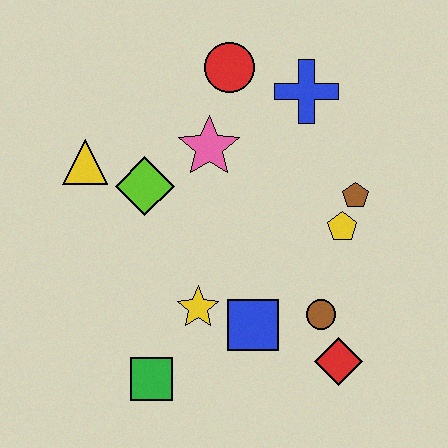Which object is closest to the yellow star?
The blue square is closest to the yellow star.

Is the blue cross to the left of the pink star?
No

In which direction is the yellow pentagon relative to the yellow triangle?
The yellow pentagon is to the right of the yellow triangle.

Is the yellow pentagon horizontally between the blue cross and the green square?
No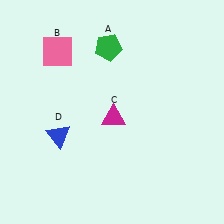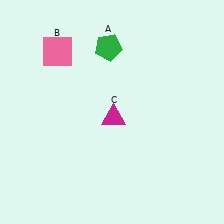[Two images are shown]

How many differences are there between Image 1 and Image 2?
There is 1 difference between the two images.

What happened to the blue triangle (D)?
The blue triangle (D) was removed in Image 2. It was in the bottom-left area of Image 1.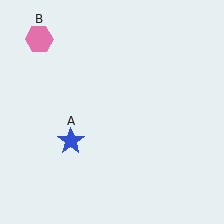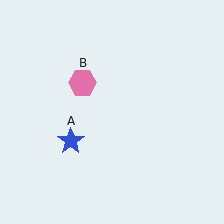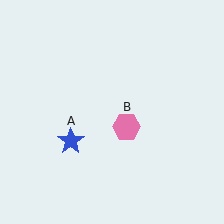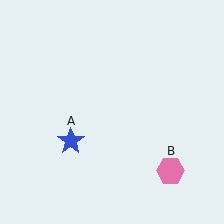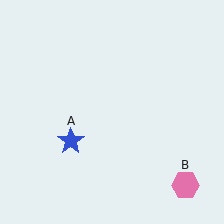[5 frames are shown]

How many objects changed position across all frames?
1 object changed position: pink hexagon (object B).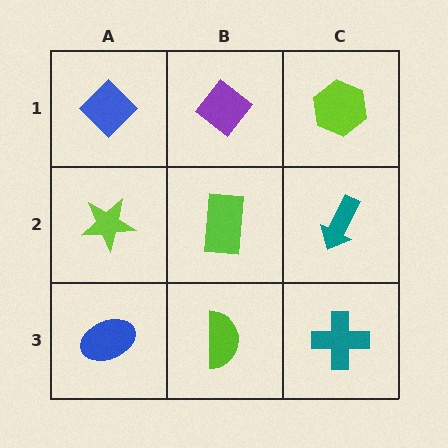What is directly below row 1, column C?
A teal arrow.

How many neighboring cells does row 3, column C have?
2.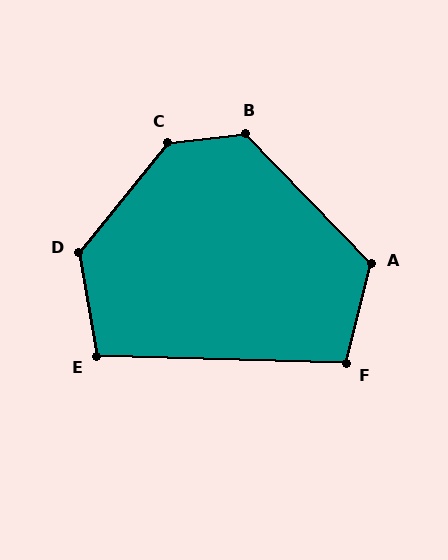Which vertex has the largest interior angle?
C, at approximately 136 degrees.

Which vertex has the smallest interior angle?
E, at approximately 102 degrees.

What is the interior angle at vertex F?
Approximately 102 degrees (obtuse).